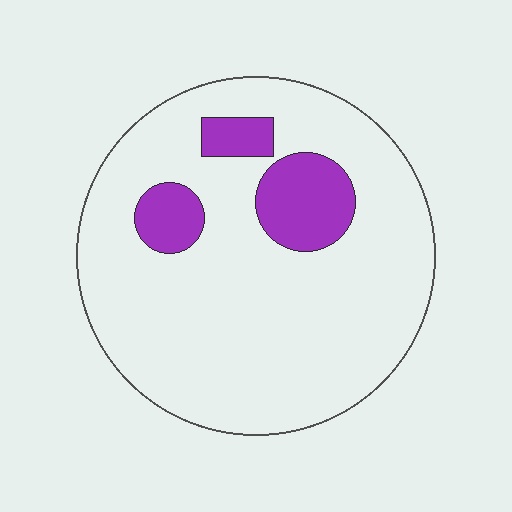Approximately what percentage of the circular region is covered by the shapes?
Approximately 15%.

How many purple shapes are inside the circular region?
3.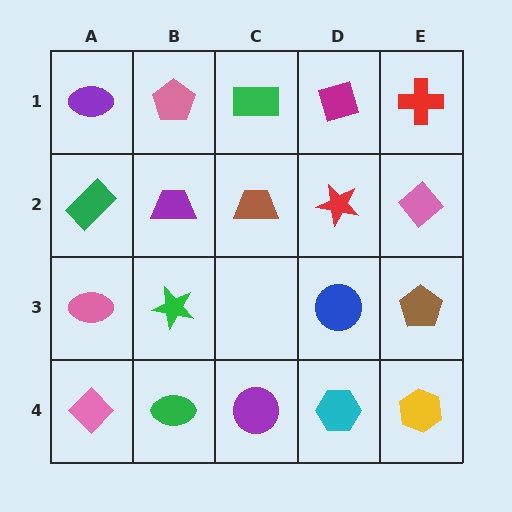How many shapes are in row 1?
5 shapes.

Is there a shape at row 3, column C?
No, that cell is empty.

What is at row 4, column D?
A cyan hexagon.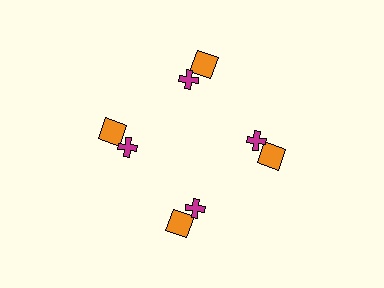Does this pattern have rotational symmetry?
Yes, this pattern has 4-fold rotational symmetry. It looks the same after rotating 90 degrees around the center.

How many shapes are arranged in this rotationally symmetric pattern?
There are 8 shapes, arranged in 4 groups of 2.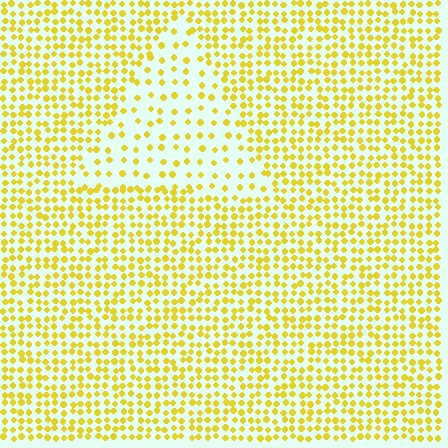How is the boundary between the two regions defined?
The boundary is defined by a change in element density (approximately 2.3x ratio). All elements are the same color, size, and shape.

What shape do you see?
I see a triangle.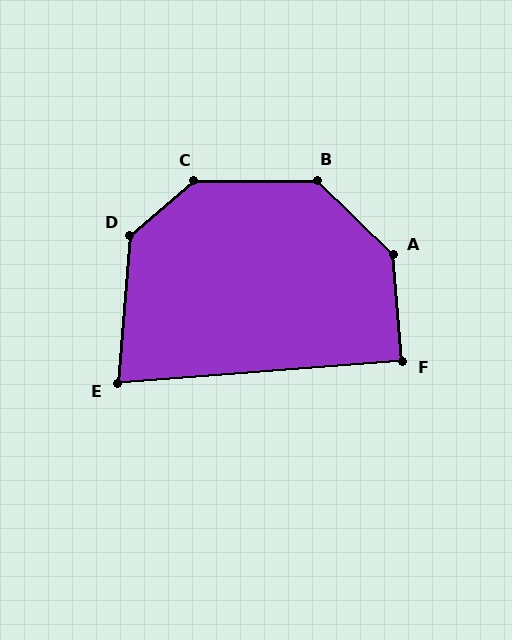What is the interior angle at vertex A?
Approximately 139 degrees (obtuse).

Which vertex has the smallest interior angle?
E, at approximately 81 degrees.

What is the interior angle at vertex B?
Approximately 136 degrees (obtuse).